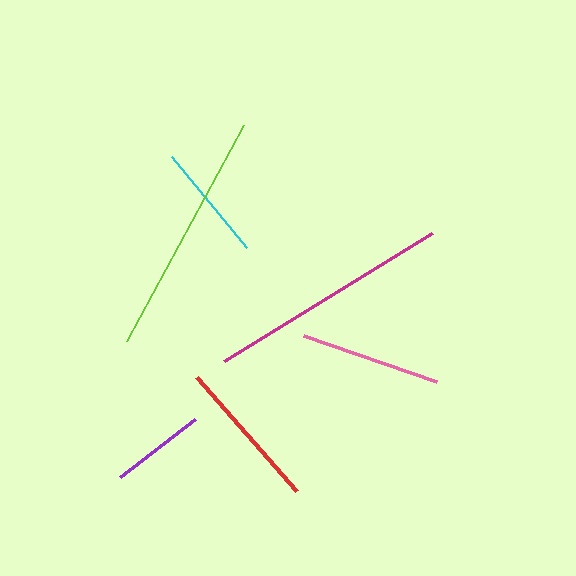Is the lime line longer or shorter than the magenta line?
The lime line is longer than the magenta line.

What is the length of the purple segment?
The purple segment is approximately 95 pixels long.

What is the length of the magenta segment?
The magenta segment is approximately 244 pixels long.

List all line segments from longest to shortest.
From longest to shortest: lime, magenta, red, pink, cyan, purple.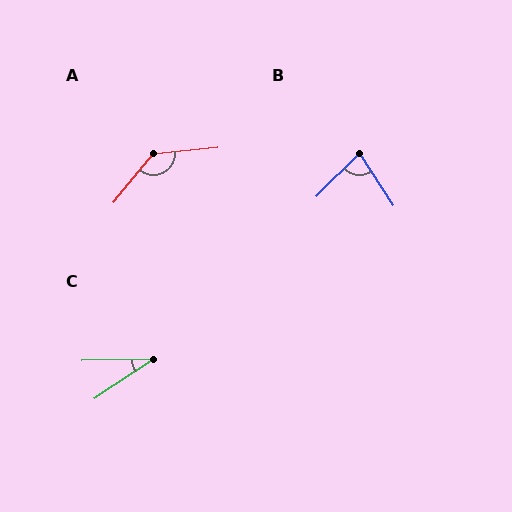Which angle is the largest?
A, at approximately 135 degrees.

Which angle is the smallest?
C, at approximately 33 degrees.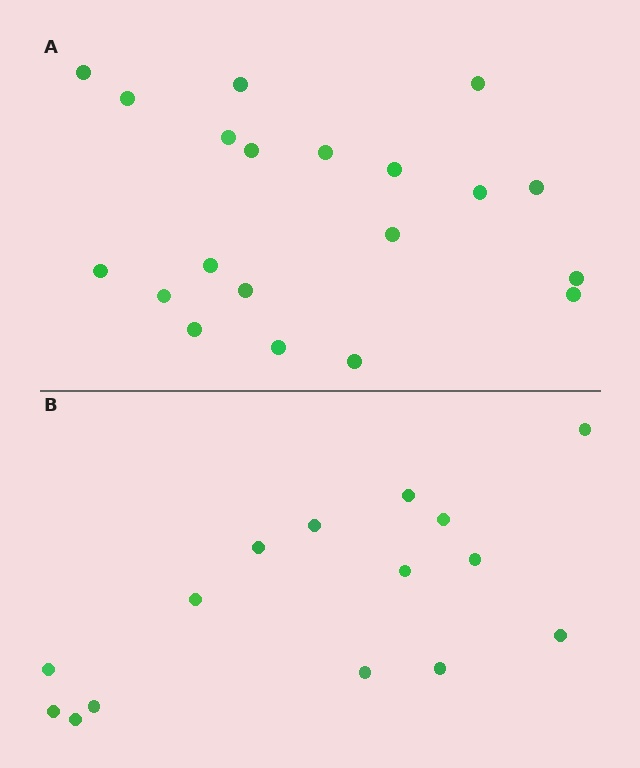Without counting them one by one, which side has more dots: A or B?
Region A (the top region) has more dots.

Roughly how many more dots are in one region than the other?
Region A has about 5 more dots than region B.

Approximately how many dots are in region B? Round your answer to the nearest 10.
About 20 dots. (The exact count is 15, which rounds to 20.)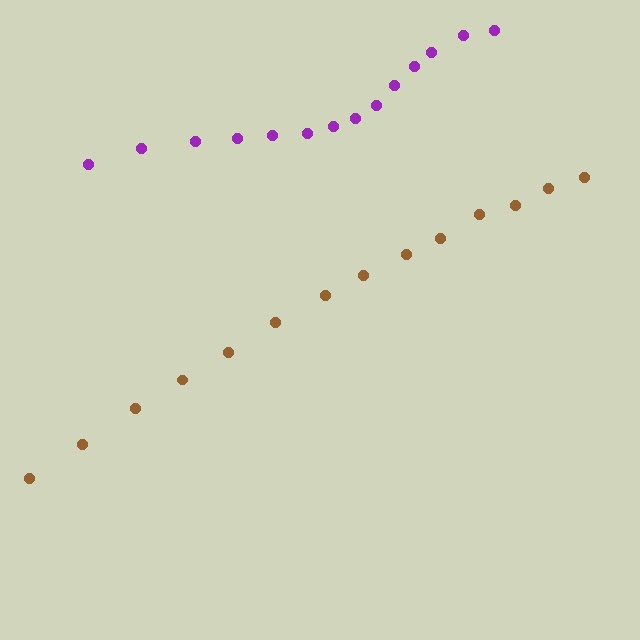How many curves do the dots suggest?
There are 2 distinct paths.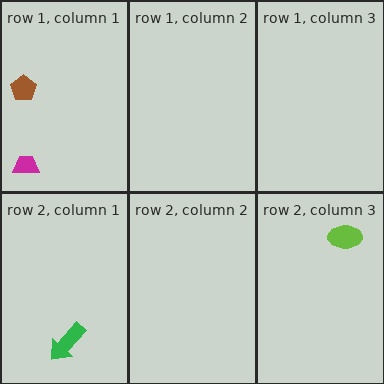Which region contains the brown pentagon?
The row 1, column 1 region.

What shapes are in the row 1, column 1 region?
The magenta trapezoid, the brown pentagon.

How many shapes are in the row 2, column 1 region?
1.